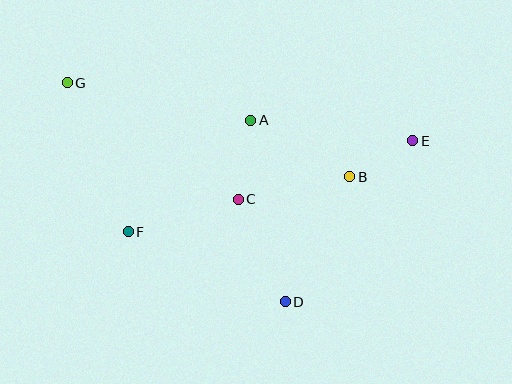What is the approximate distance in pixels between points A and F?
The distance between A and F is approximately 165 pixels.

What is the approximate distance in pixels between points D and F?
The distance between D and F is approximately 172 pixels.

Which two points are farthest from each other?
Points E and G are farthest from each other.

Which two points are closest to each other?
Points B and E are closest to each other.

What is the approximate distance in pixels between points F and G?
The distance between F and G is approximately 161 pixels.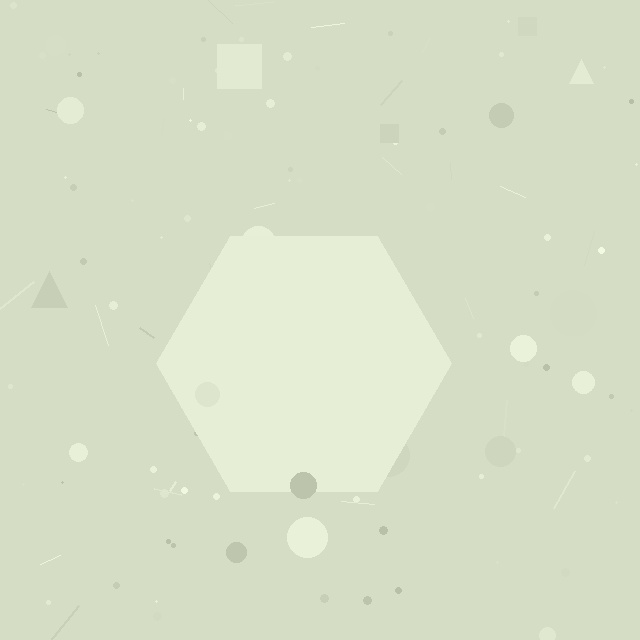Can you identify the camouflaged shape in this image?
The camouflaged shape is a hexagon.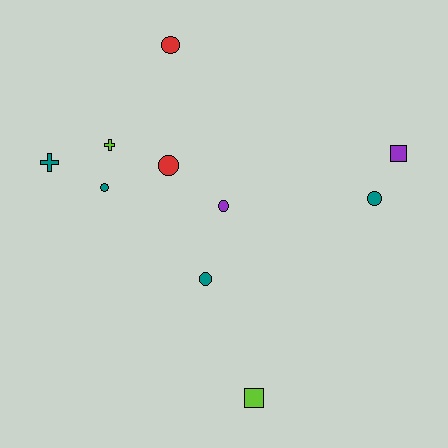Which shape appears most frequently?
Circle, with 6 objects.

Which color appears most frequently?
Teal, with 4 objects.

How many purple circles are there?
There is 1 purple circle.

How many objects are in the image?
There are 10 objects.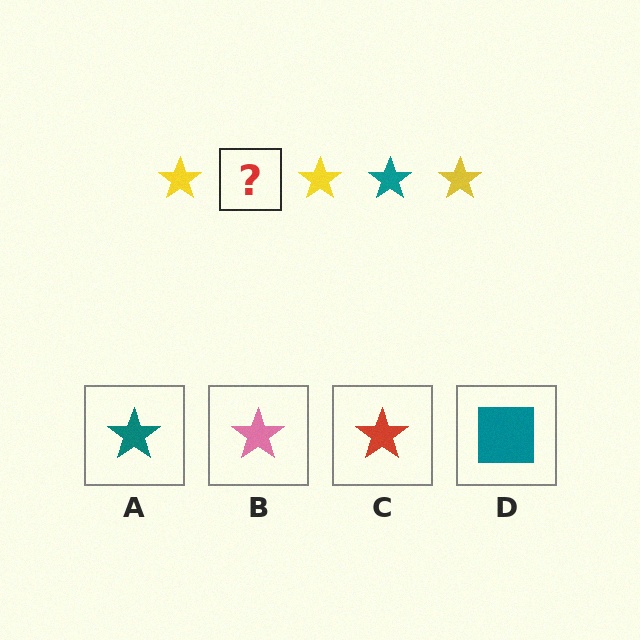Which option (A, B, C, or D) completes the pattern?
A.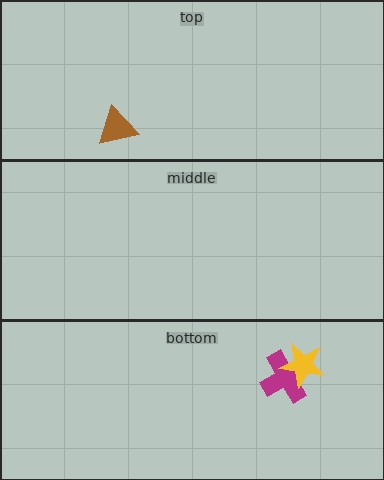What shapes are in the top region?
The brown triangle.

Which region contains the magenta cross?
The bottom region.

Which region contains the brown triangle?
The top region.